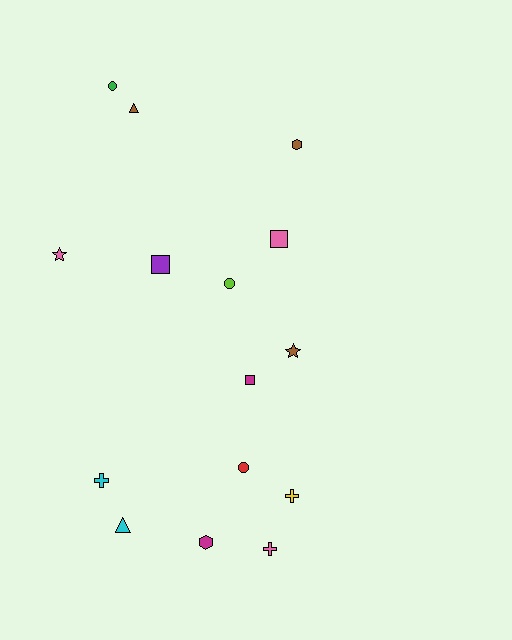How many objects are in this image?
There are 15 objects.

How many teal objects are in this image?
There are no teal objects.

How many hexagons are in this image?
There are 2 hexagons.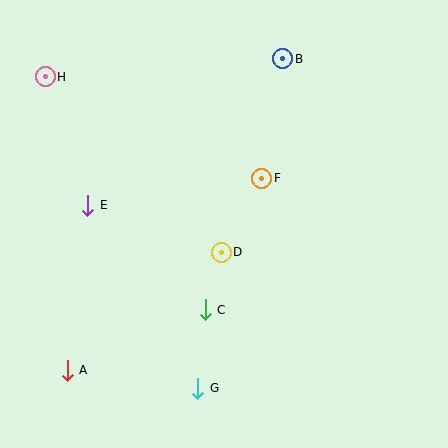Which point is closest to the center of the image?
Point D at (221, 252) is closest to the center.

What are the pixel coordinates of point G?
Point G is at (198, 388).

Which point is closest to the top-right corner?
Point B is closest to the top-right corner.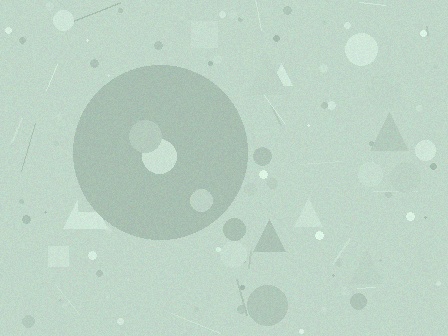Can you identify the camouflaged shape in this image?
The camouflaged shape is a circle.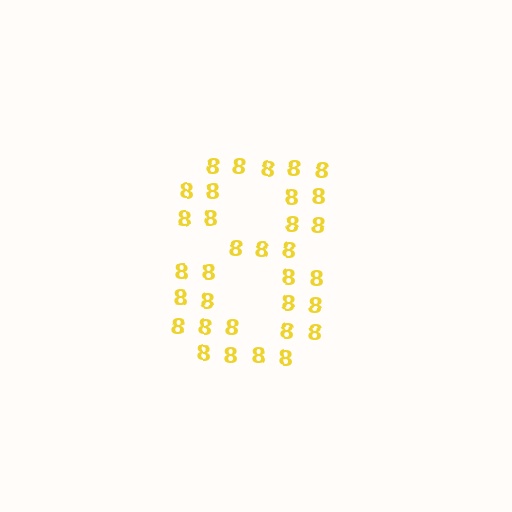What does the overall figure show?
The overall figure shows the digit 8.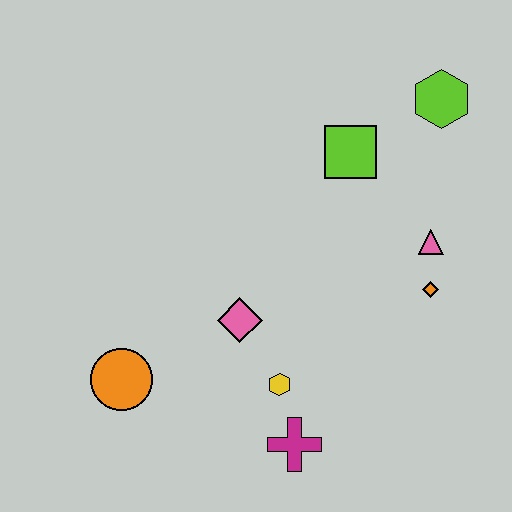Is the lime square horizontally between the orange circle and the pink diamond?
No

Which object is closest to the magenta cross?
The yellow hexagon is closest to the magenta cross.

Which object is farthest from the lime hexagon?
The orange circle is farthest from the lime hexagon.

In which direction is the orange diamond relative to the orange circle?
The orange diamond is to the right of the orange circle.